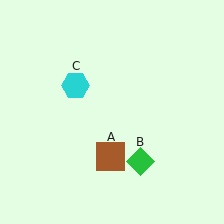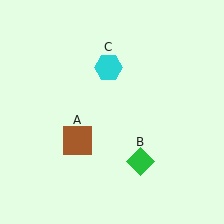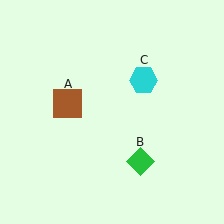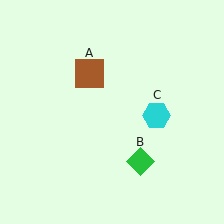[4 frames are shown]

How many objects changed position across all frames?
2 objects changed position: brown square (object A), cyan hexagon (object C).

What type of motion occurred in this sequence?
The brown square (object A), cyan hexagon (object C) rotated clockwise around the center of the scene.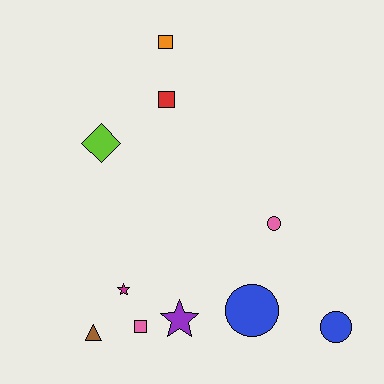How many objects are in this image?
There are 10 objects.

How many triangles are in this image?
There is 1 triangle.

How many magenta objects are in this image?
There is 1 magenta object.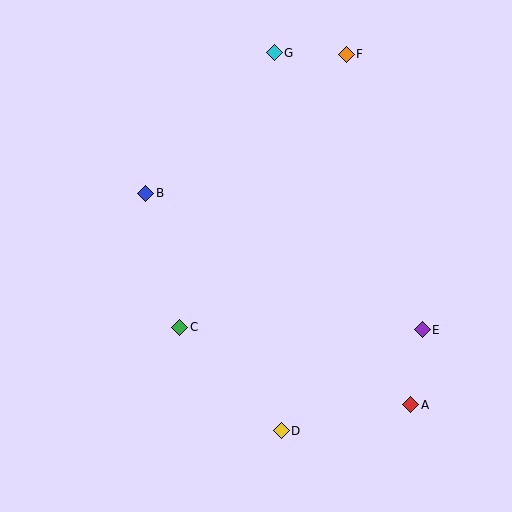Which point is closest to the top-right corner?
Point F is closest to the top-right corner.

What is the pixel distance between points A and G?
The distance between A and G is 378 pixels.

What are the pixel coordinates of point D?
Point D is at (281, 431).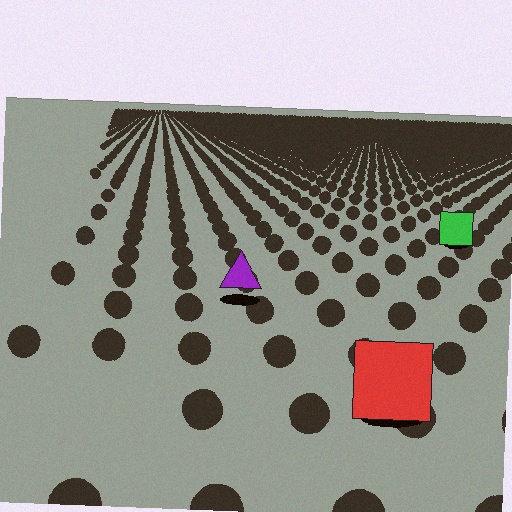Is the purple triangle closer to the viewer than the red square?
No. The red square is closer — you can tell from the texture gradient: the ground texture is coarser near it.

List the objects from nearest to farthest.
From nearest to farthest: the red square, the purple triangle, the green square.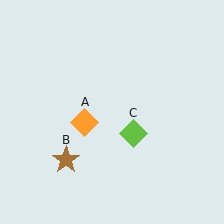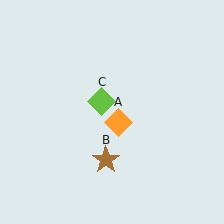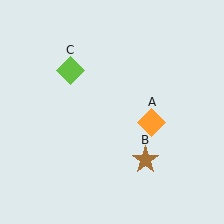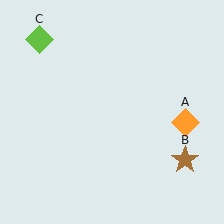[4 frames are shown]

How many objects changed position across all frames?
3 objects changed position: orange diamond (object A), brown star (object B), lime diamond (object C).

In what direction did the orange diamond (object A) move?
The orange diamond (object A) moved right.